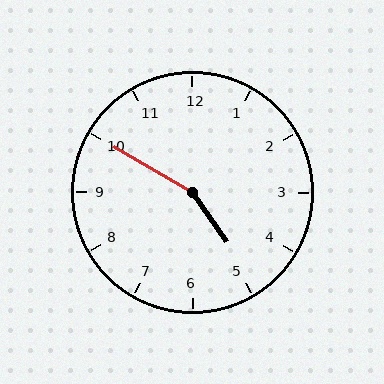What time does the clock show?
4:50.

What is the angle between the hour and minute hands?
Approximately 155 degrees.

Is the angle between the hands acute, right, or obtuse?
It is obtuse.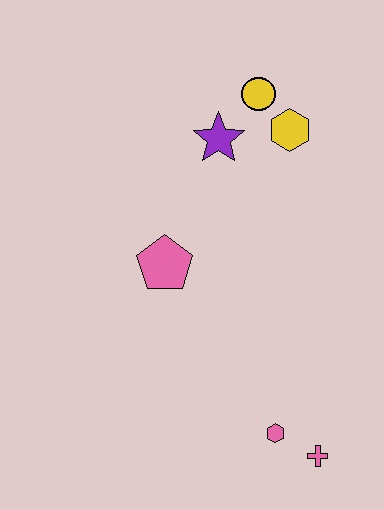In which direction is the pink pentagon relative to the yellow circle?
The pink pentagon is below the yellow circle.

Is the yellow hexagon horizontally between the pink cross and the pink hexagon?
Yes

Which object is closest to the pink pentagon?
The purple star is closest to the pink pentagon.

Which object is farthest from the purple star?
The pink cross is farthest from the purple star.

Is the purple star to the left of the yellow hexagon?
Yes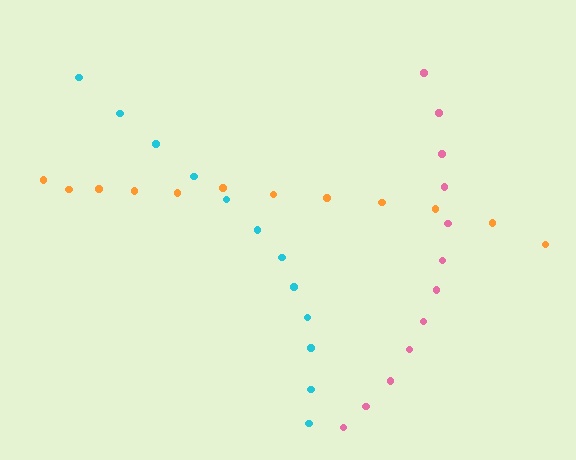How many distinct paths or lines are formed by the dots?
There are 3 distinct paths.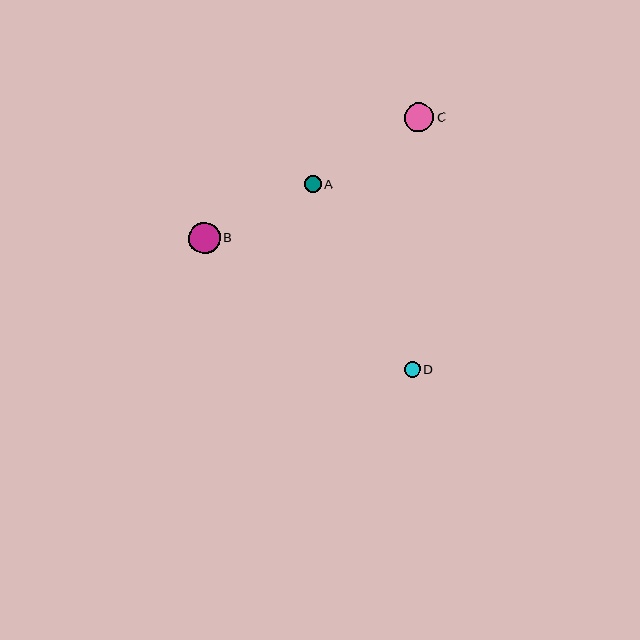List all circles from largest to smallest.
From largest to smallest: B, C, A, D.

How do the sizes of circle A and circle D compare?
Circle A and circle D are approximately the same size.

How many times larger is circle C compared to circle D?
Circle C is approximately 1.9 times the size of circle D.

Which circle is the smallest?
Circle D is the smallest with a size of approximately 15 pixels.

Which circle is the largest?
Circle B is the largest with a size of approximately 31 pixels.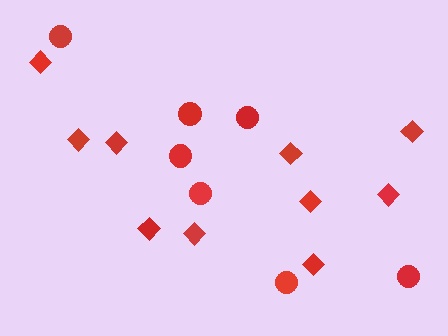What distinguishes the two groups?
There are 2 groups: one group of circles (7) and one group of diamonds (10).